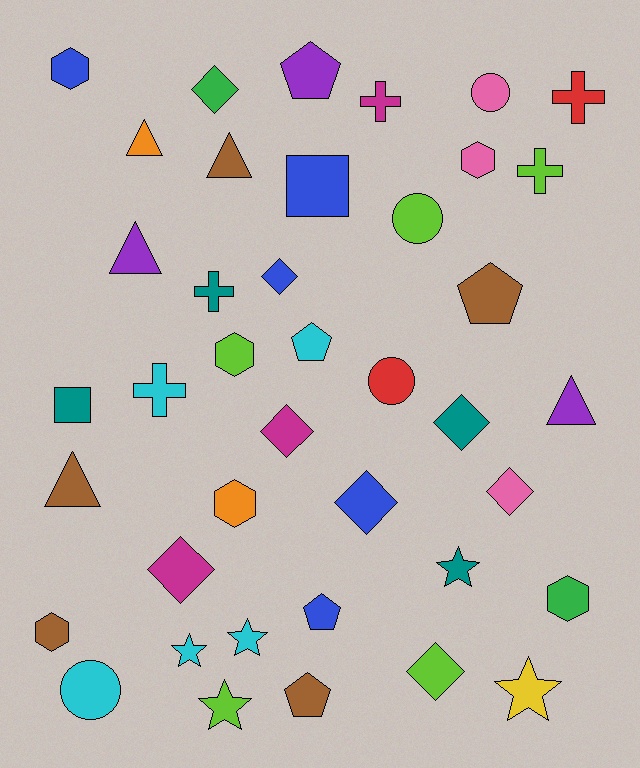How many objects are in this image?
There are 40 objects.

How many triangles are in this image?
There are 5 triangles.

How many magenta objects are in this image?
There are 3 magenta objects.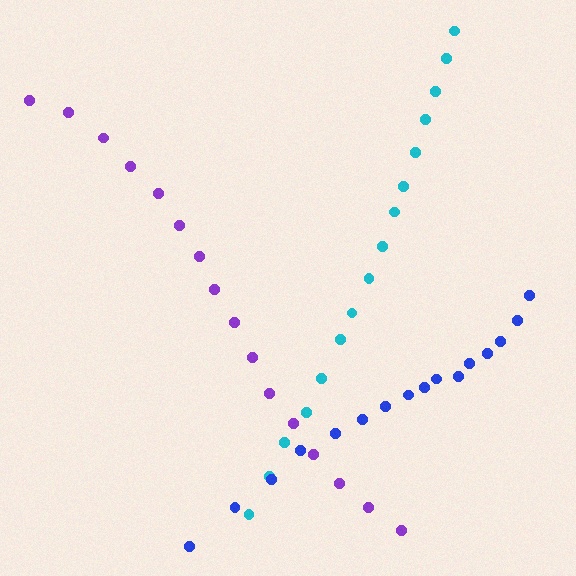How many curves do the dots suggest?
There are 3 distinct paths.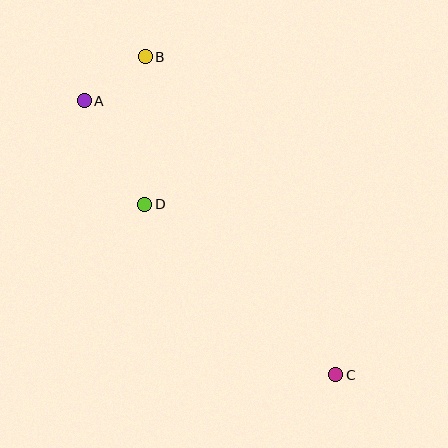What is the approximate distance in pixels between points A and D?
The distance between A and D is approximately 120 pixels.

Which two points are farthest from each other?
Points A and C are farthest from each other.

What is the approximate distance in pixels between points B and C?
The distance between B and C is approximately 371 pixels.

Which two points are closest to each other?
Points A and B are closest to each other.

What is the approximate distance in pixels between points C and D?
The distance between C and D is approximately 256 pixels.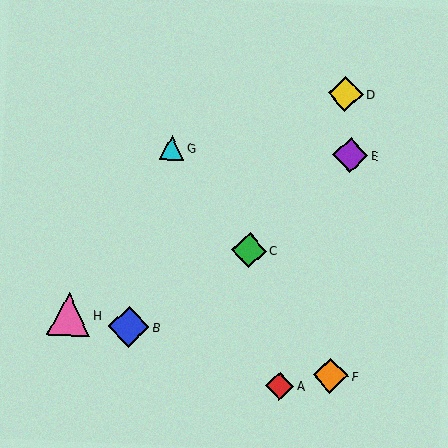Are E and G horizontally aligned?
Yes, both are at y≈155.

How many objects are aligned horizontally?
2 objects (E, G) are aligned horizontally.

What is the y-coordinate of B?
Object B is at y≈327.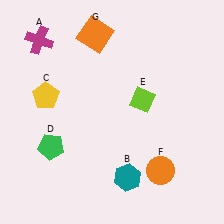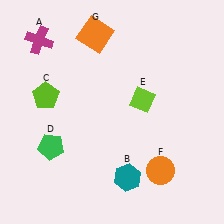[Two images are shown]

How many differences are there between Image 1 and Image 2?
There is 1 difference between the two images.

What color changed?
The pentagon (C) changed from yellow in Image 1 to lime in Image 2.